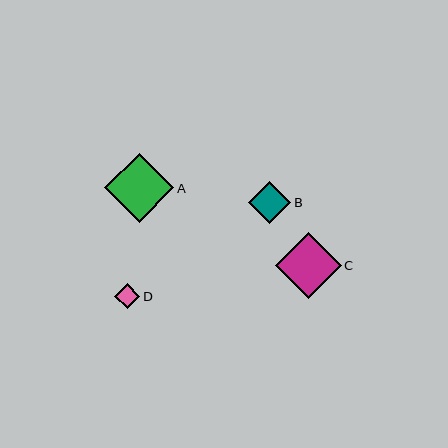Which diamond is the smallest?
Diamond D is the smallest with a size of approximately 25 pixels.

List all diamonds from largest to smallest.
From largest to smallest: A, C, B, D.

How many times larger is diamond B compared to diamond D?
Diamond B is approximately 1.7 times the size of diamond D.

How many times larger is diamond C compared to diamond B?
Diamond C is approximately 1.6 times the size of diamond B.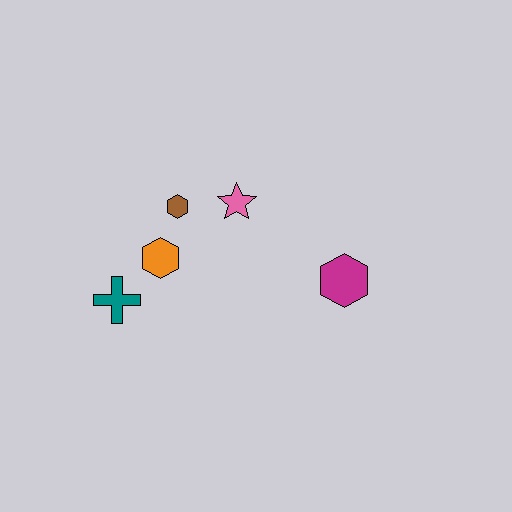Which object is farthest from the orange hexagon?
The magenta hexagon is farthest from the orange hexagon.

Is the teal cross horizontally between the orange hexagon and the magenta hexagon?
No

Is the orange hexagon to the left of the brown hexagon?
Yes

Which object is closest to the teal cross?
The orange hexagon is closest to the teal cross.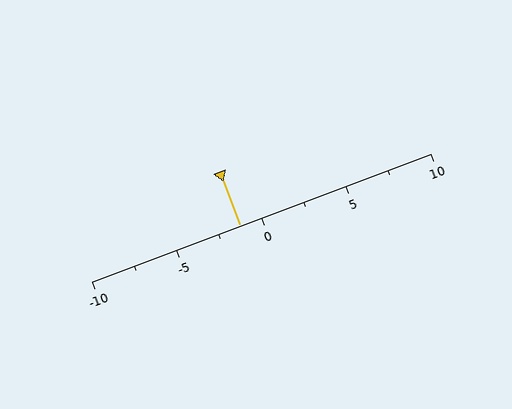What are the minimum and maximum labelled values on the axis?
The axis runs from -10 to 10.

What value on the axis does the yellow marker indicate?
The marker indicates approximately -1.2.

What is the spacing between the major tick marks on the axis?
The major ticks are spaced 5 apart.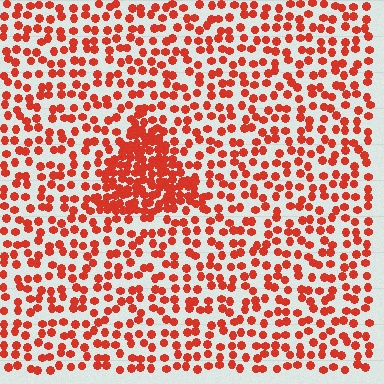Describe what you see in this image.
The image contains small red elements arranged at two different densities. A triangle-shaped region is visible where the elements are more densely packed than the surrounding area.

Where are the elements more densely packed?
The elements are more densely packed inside the triangle boundary.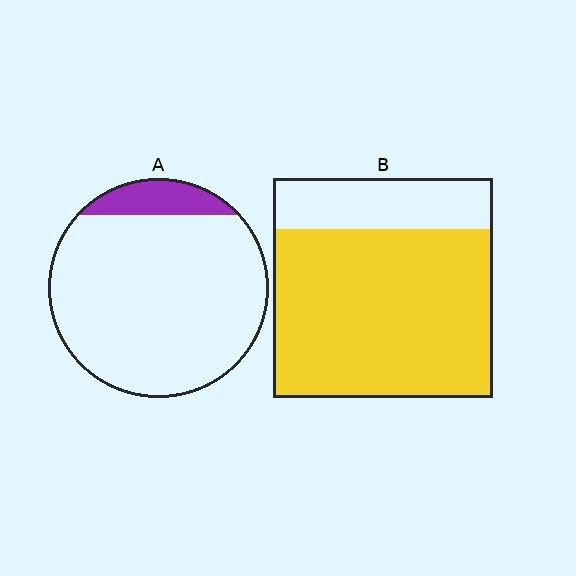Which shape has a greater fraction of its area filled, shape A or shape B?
Shape B.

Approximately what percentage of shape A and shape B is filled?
A is approximately 10% and B is approximately 75%.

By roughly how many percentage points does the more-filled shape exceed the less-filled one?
By roughly 65 percentage points (B over A).